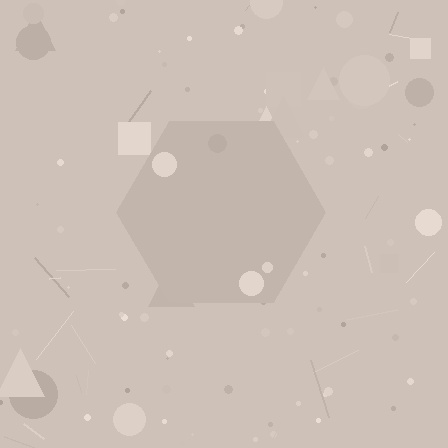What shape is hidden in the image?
A hexagon is hidden in the image.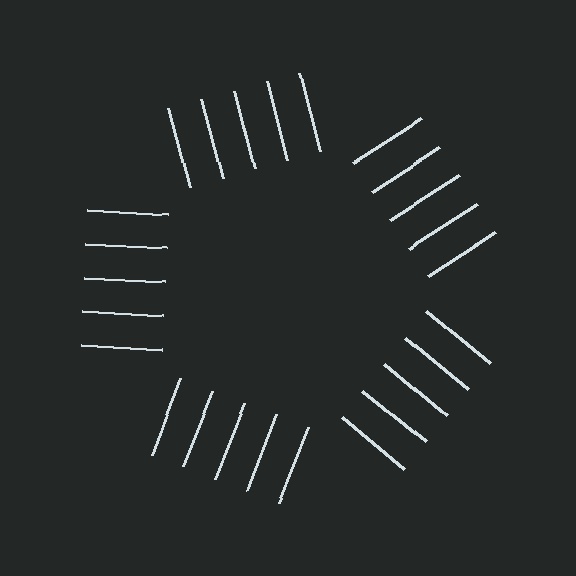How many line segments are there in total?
25 — 5 along each of the 5 edges.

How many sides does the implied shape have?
5 sides — the line-ends trace a pentagon.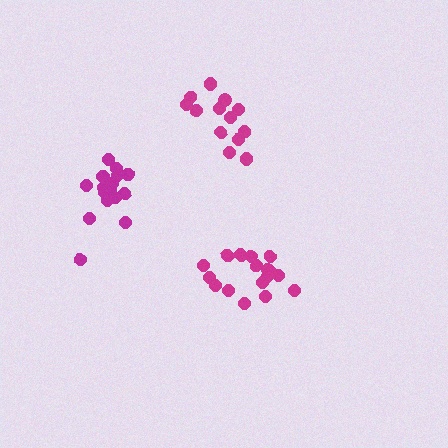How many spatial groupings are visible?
There are 3 spatial groupings.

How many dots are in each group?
Group 1: 13 dots, Group 2: 17 dots, Group 3: 16 dots (46 total).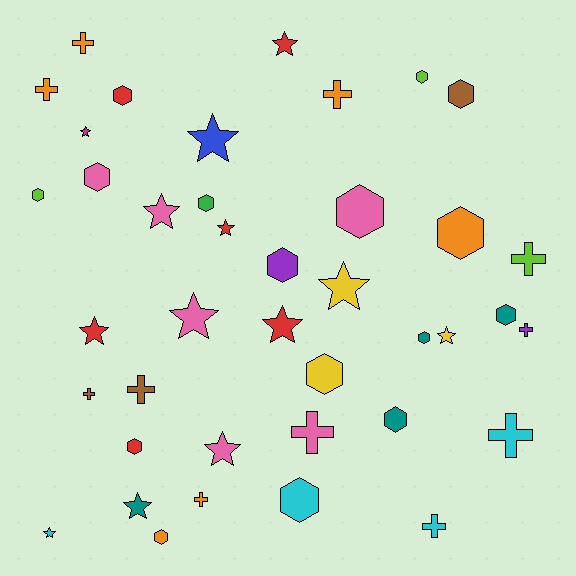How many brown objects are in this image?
There are 3 brown objects.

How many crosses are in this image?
There are 11 crosses.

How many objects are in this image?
There are 40 objects.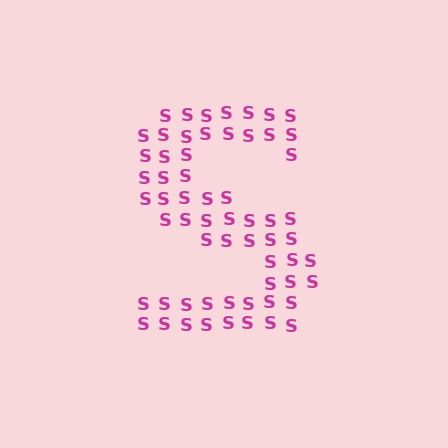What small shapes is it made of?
It is made of small letter S's.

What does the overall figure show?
The overall figure shows the letter S.